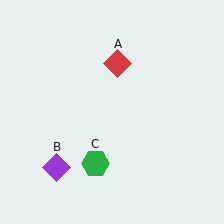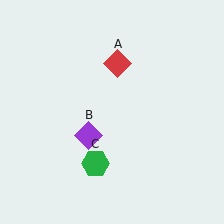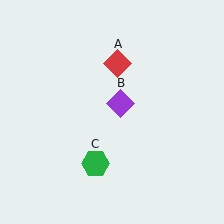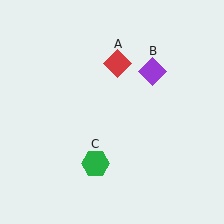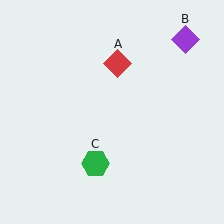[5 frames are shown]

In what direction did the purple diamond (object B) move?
The purple diamond (object B) moved up and to the right.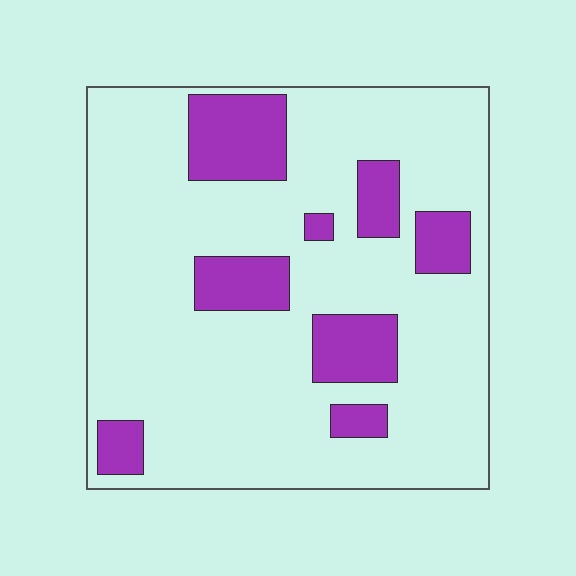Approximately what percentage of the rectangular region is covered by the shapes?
Approximately 20%.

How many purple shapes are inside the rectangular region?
8.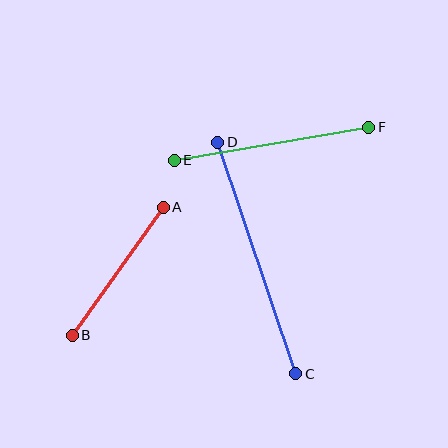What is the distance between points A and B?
The distance is approximately 157 pixels.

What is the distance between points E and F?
The distance is approximately 197 pixels.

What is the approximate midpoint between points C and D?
The midpoint is at approximately (257, 258) pixels.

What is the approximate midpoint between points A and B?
The midpoint is at approximately (118, 271) pixels.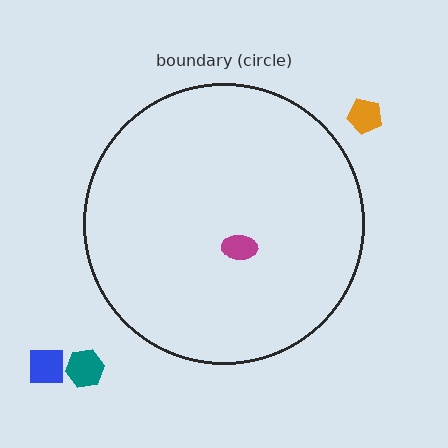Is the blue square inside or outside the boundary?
Outside.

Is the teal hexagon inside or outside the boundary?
Outside.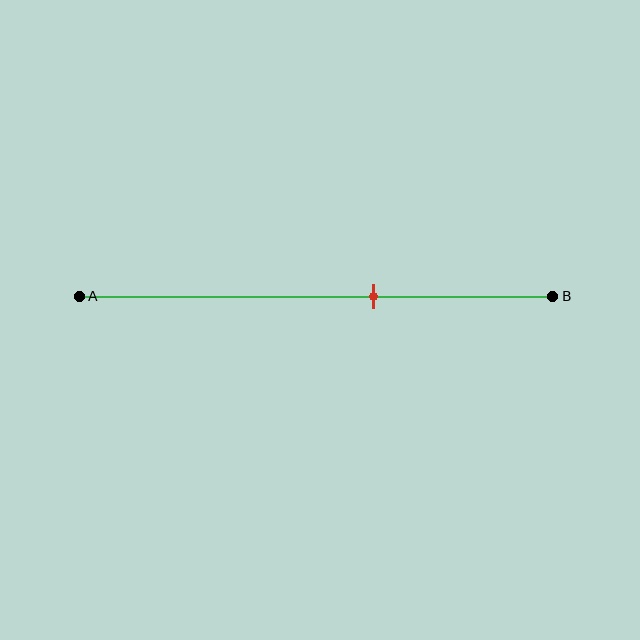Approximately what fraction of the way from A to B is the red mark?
The red mark is approximately 60% of the way from A to B.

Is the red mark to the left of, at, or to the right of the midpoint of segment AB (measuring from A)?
The red mark is to the right of the midpoint of segment AB.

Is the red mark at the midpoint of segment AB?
No, the mark is at about 60% from A, not at the 50% midpoint.